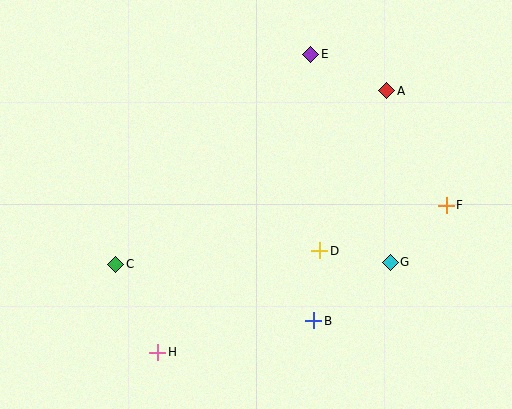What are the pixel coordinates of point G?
Point G is at (390, 262).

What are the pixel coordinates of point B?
Point B is at (314, 321).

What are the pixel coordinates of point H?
Point H is at (158, 352).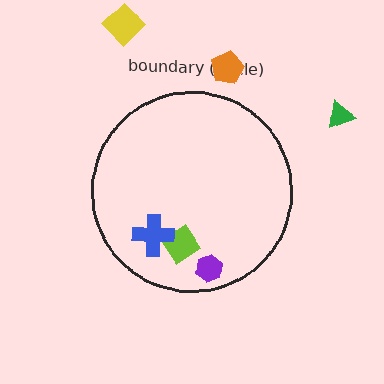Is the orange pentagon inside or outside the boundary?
Outside.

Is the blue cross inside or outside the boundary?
Inside.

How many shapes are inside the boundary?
3 inside, 3 outside.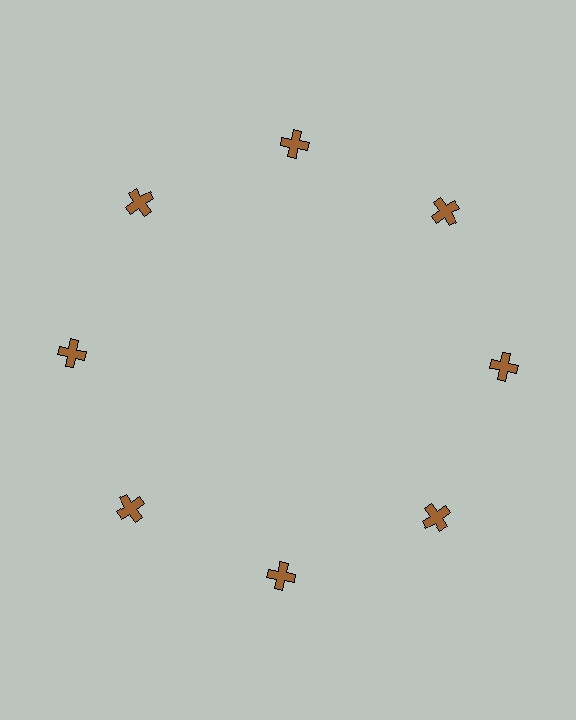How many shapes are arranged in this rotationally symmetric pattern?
There are 8 shapes, arranged in 8 groups of 1.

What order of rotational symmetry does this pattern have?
This pattern has 8-fold rotational symmetry.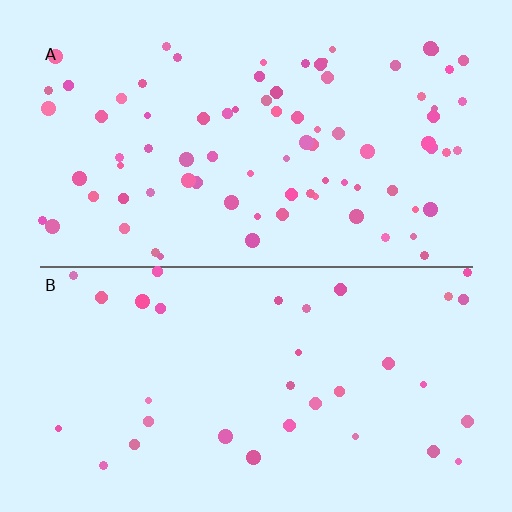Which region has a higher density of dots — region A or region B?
A (the top).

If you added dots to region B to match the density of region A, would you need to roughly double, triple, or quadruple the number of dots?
Approximately double.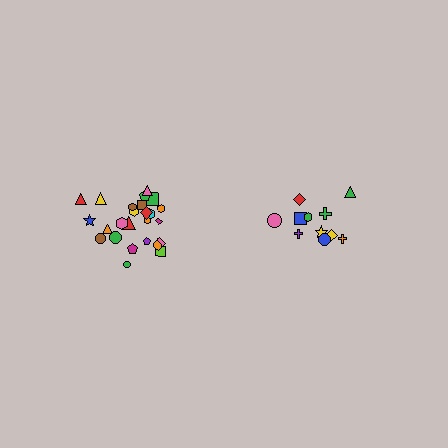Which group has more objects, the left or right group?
The left group.